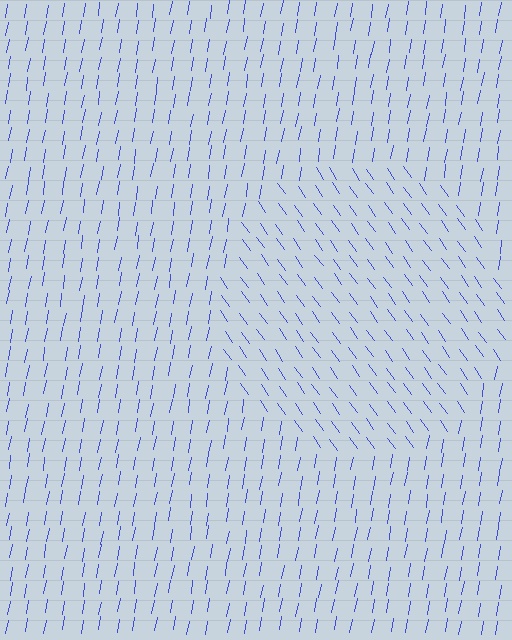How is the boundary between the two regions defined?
The boundary is defined purely by a change in line orientation (approximately 45 degrees difference). All lines are the same color and thickness.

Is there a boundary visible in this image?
Yes, there is a texture boundary formed by a change in line orientation.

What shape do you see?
I see a circle.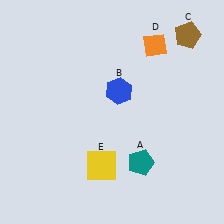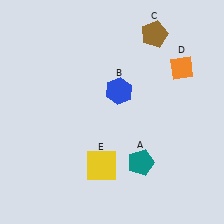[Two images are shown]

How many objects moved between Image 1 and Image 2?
2 objects moved between the two images.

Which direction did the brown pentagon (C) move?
The brown pentagon (C) moved left.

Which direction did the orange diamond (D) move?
The orange diamond (D) moved right.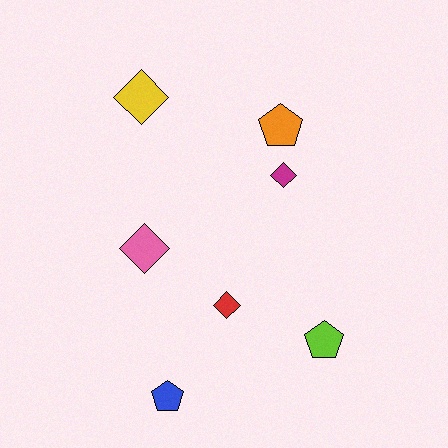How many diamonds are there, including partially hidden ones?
There are 4 diamonds.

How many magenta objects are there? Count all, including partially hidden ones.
There is 1 magenta object.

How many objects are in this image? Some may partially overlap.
There are 7 objects.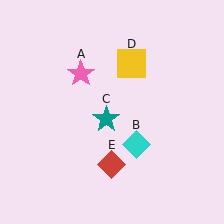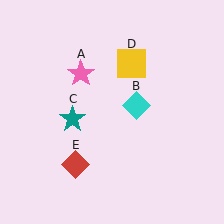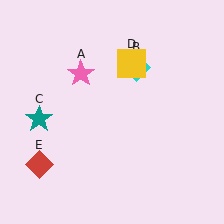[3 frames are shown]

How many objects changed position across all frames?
3 objects changed position: cyan diamond (object B), teal star (object C), red diamond (object E).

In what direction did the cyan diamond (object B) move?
The cyan diamond (object B) moved up.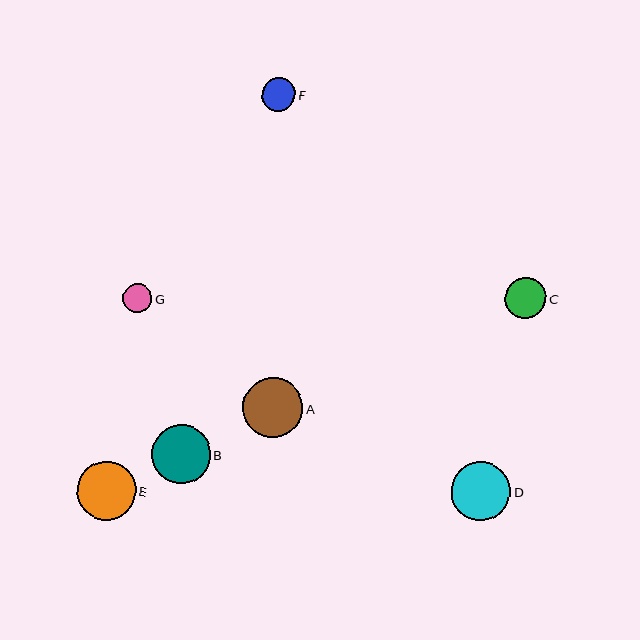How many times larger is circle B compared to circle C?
Circle B is approximately 1.4 times the size of circle C.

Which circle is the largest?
Circle A is the largest with a size of approximately 60 pixels.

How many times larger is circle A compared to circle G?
Circle A is approximately 2.1 times the size of circle G.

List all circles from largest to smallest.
From largest to smallest: A, D, B, E, C, F, G.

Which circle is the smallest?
Circle G is the smallest with a size of approximately 29 pixels.